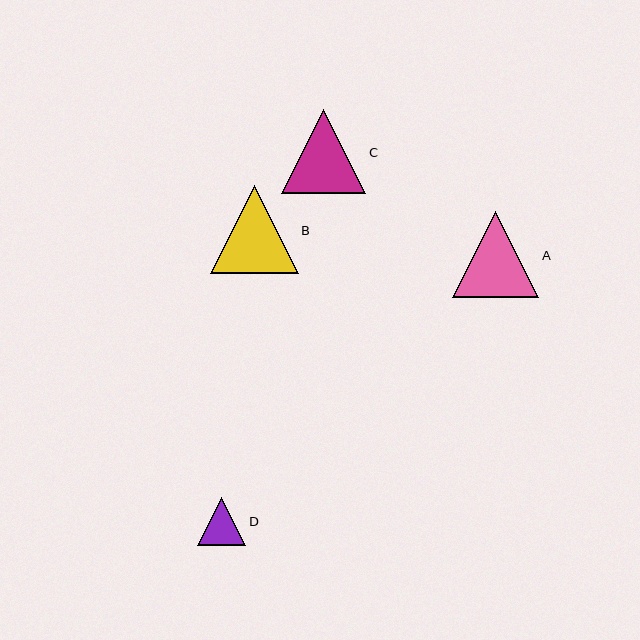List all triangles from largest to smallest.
From largest to smallest: B, A, C, D.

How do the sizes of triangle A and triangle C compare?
Triangle A and triangle C are approximately the same size.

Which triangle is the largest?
Triangle B is the largest with a size of approximately 88 pixels.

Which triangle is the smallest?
Triangle D is the smallest with a size of approximately 48 pixels.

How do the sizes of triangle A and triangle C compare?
Triangle A and triangle C are approximately the same size.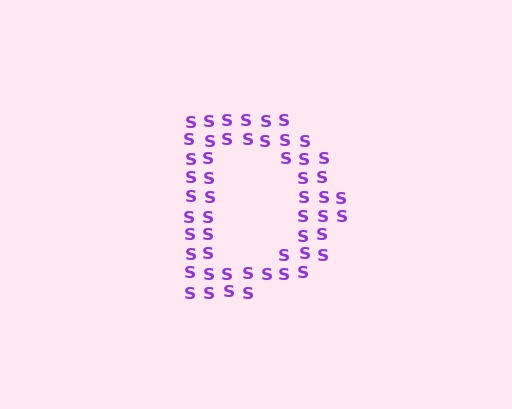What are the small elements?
The small elements are letter S's.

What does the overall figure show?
The overall figure shows the letter D.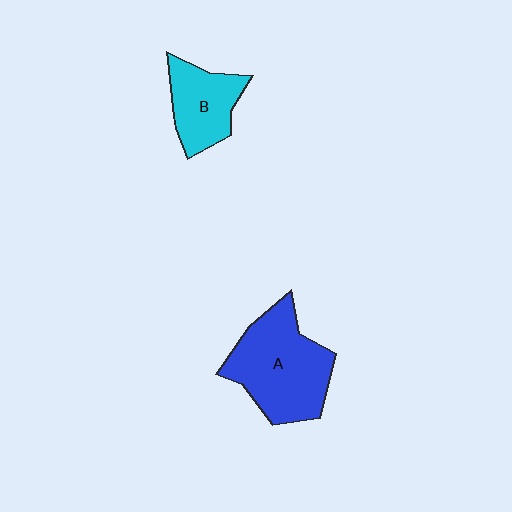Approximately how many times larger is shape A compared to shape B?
Approximately 1.7 times.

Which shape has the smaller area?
Shape B (cyan).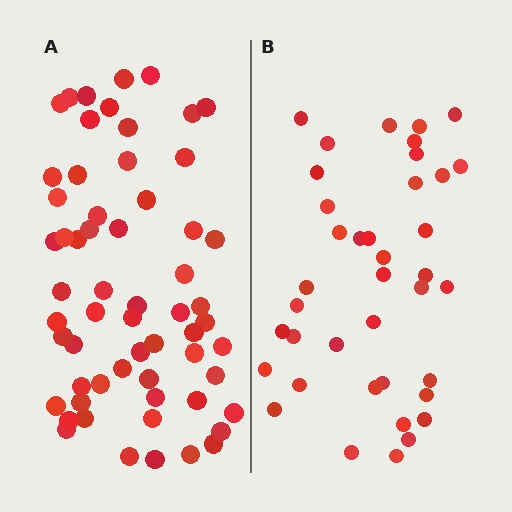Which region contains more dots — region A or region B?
Region A (the left region) has more dots.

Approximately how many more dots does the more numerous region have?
Region A has approximately 20 more dots than region B.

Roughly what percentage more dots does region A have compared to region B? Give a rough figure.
About 55% more.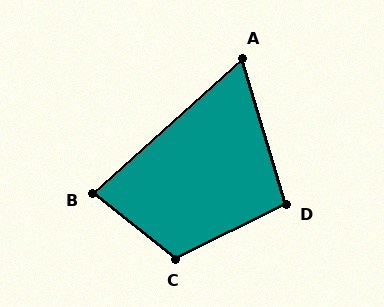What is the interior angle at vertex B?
Approximately 80 degrees (acute).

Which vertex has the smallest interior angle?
A, at approximately 65 degrees.